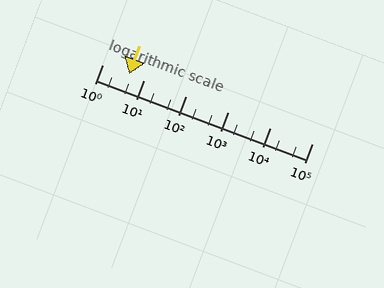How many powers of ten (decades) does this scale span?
The scale spans 5 decades, from 1 to 100000.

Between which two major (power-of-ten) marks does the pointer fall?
The pointer is between 1 and 10.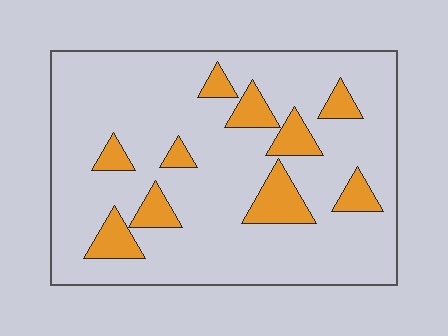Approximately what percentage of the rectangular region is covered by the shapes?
Approximately 15%.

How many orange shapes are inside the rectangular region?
10.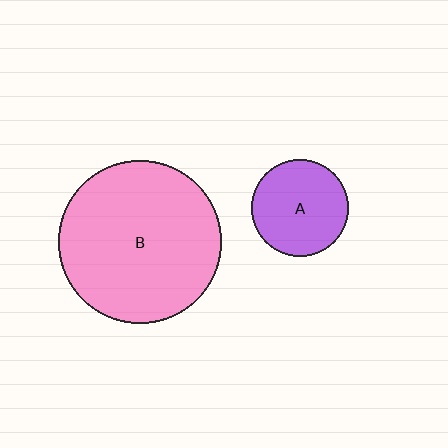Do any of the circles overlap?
No, none of the circles overlap.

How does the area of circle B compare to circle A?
Approximately 2.8 times.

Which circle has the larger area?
Circle B (pink).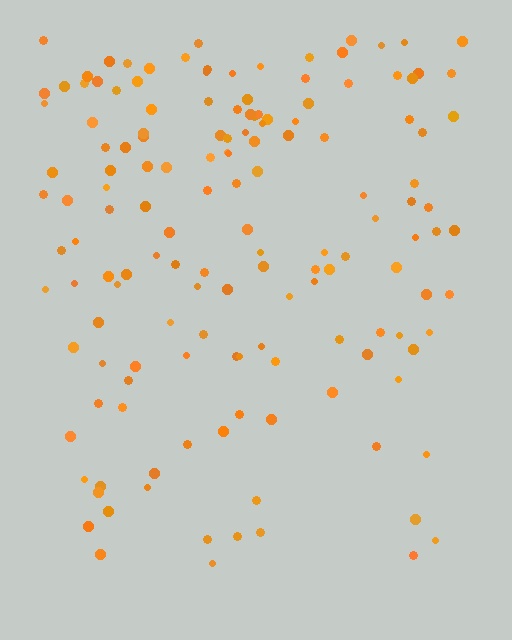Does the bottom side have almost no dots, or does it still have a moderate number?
Still a moderate number, just noticeably fewer than the top.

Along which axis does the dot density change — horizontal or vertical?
Vertical.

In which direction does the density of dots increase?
From bottom to top, with the top side densest.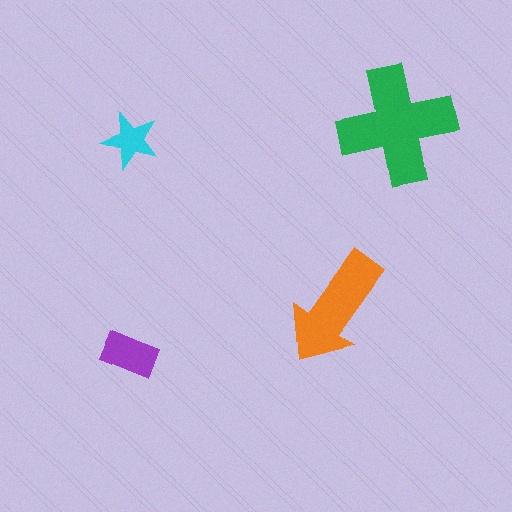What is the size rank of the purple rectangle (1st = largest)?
3rd.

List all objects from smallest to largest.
The cyan star, the purple rectangle, the orange arrow, the green cross.